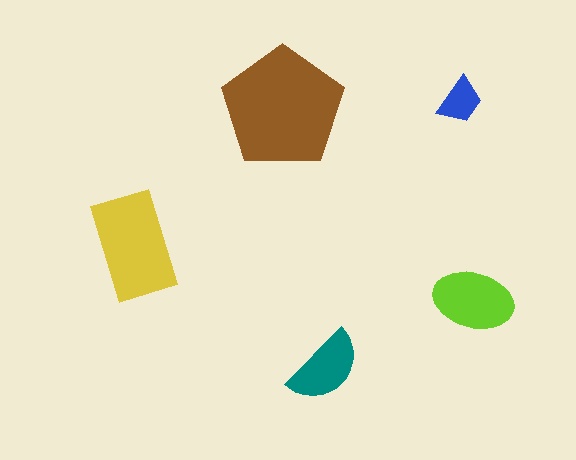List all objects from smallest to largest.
The blue trapezoid, the teal semicircle, the lime ellipse, the yellow rectangle, the brown pentagon.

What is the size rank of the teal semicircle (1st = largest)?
4th.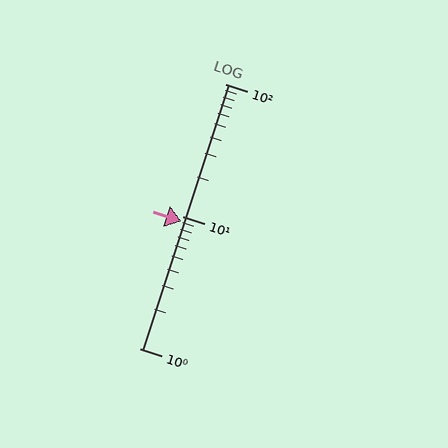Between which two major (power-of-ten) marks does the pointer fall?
The pointer is between 1 and 10.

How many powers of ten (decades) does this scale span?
The scale spans 2 decades, from 1 to 100.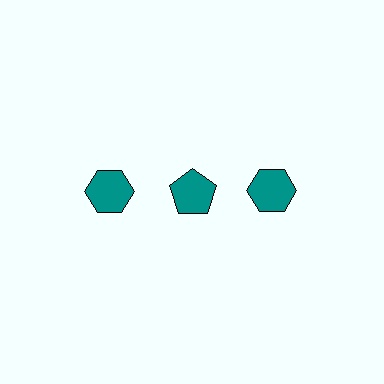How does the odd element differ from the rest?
It has a different shape: pentagon instead of hexagon.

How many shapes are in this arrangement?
There are 3 shapes arranged in a grid pattern.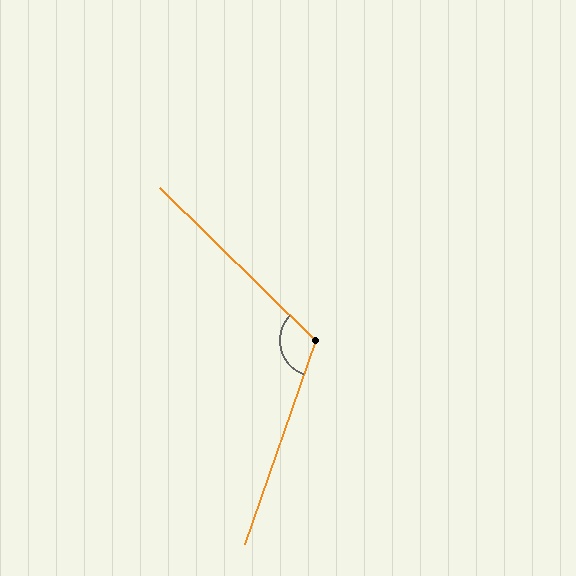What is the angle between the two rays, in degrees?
Approximately 115 degrees.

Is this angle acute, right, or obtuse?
It is obtuse.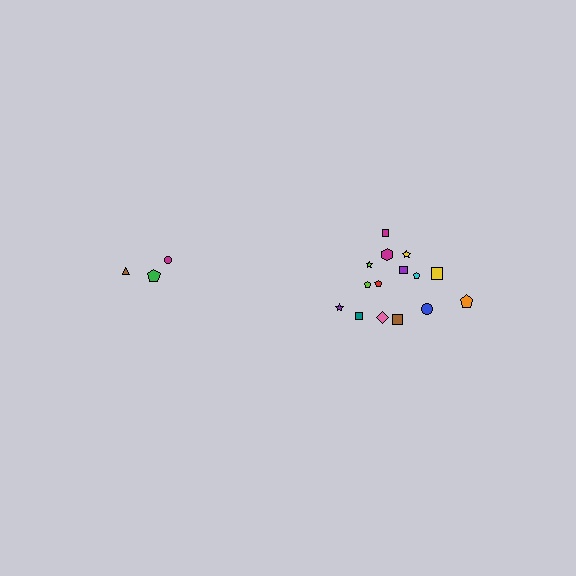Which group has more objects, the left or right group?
The right group.